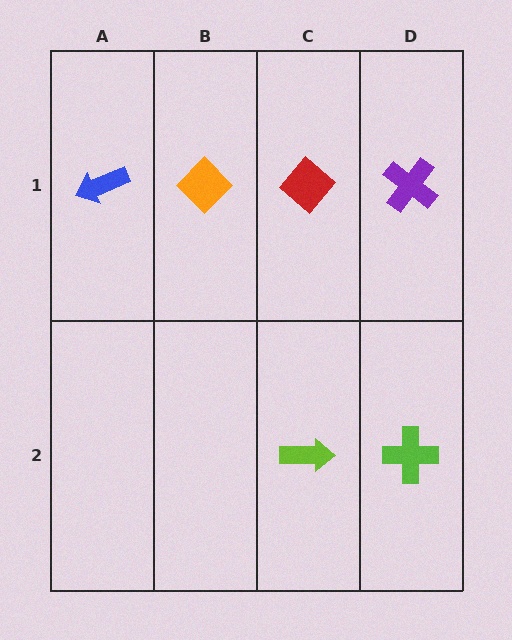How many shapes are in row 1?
4 shapes.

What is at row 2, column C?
A lime arrow.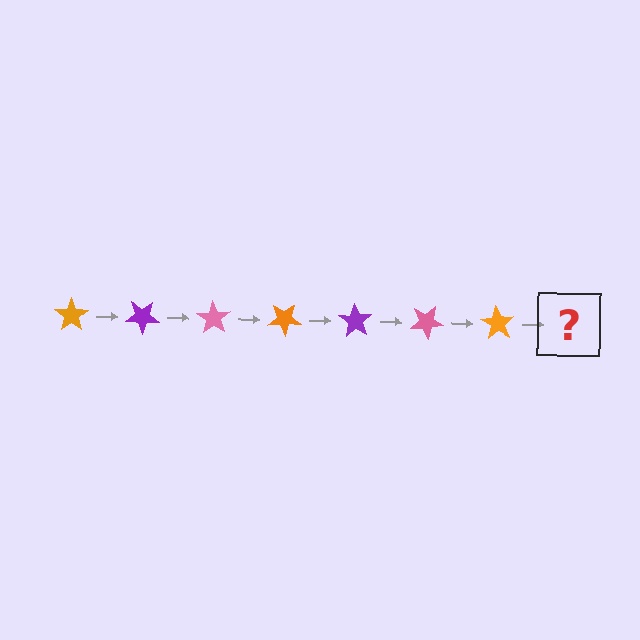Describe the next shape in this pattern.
It should be a purple star, rotated 245 degrees from the start.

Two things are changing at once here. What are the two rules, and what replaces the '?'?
The two rules are that it rotates 35 degrees each step and the color cycles through orange, purple, and pink. The '?' should be a purple star, rotated 245 degrees from the start.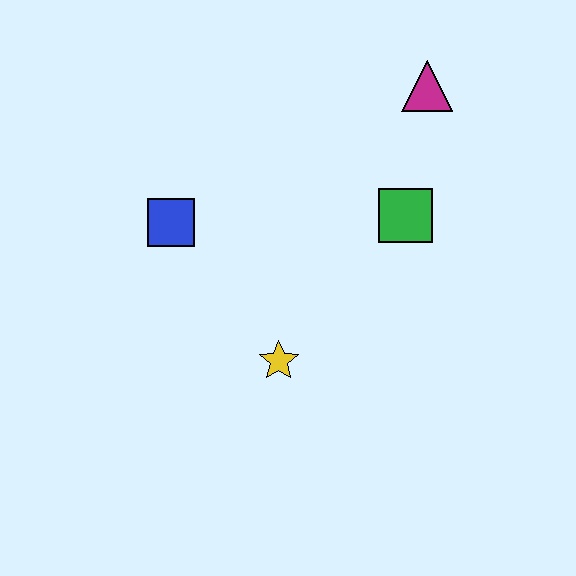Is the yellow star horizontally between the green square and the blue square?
Yes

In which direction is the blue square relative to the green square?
The blue square is to the left of the green square.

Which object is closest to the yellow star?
The blue square is closest to the yellow star.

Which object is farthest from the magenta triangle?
The yellow star is farthest from the magenta triangle.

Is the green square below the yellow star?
No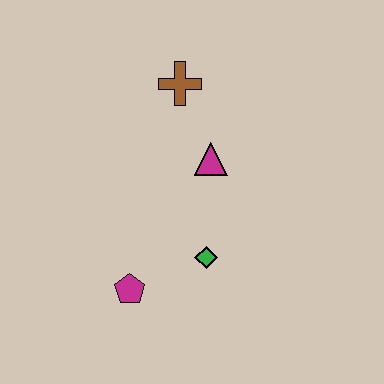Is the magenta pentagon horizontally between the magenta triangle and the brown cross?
No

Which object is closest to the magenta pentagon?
The green diamond is closest to the magenta pentagon.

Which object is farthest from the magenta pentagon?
The brown cross is farthest from the magenta pentagon.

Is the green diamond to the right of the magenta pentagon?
Yes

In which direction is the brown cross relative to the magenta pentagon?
The brown cross is above the magenta pentagon.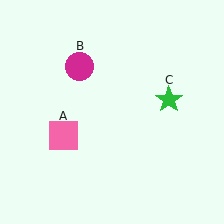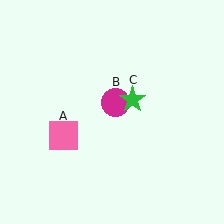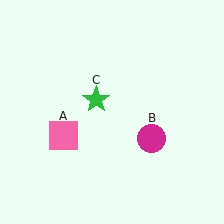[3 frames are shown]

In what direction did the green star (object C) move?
The green star (object C) moved left.